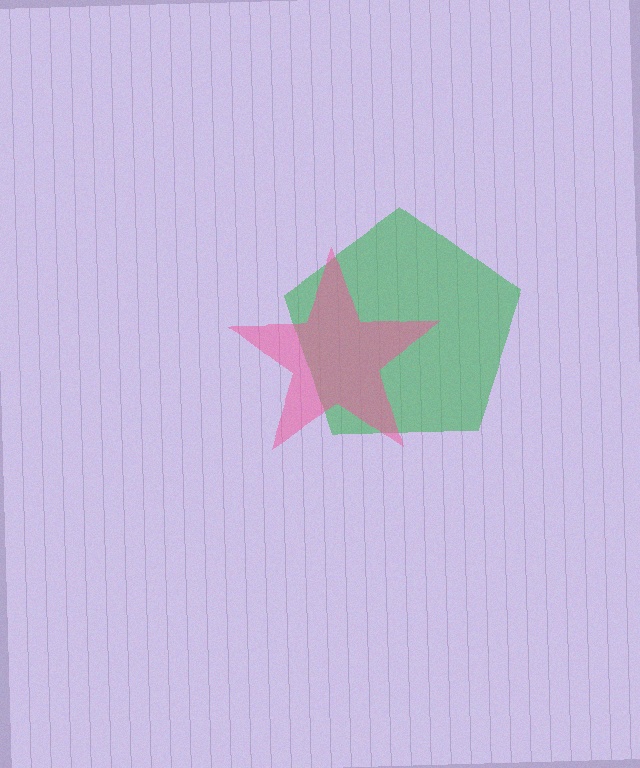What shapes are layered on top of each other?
The layered shapes are: a green pentagon, a pink star.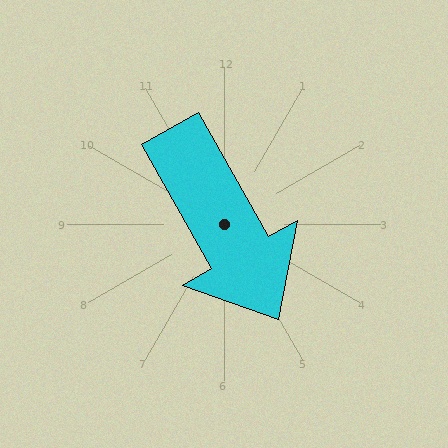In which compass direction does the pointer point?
Southeast.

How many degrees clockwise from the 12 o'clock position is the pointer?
Approximately 150 degrees.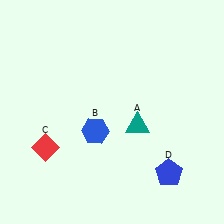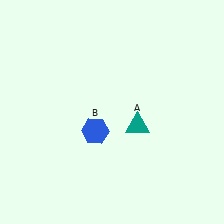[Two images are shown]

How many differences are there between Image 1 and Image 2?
There are 2 differences between the two images.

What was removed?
The blue pentagon (D), the red diamond (C) were removed in Image 2.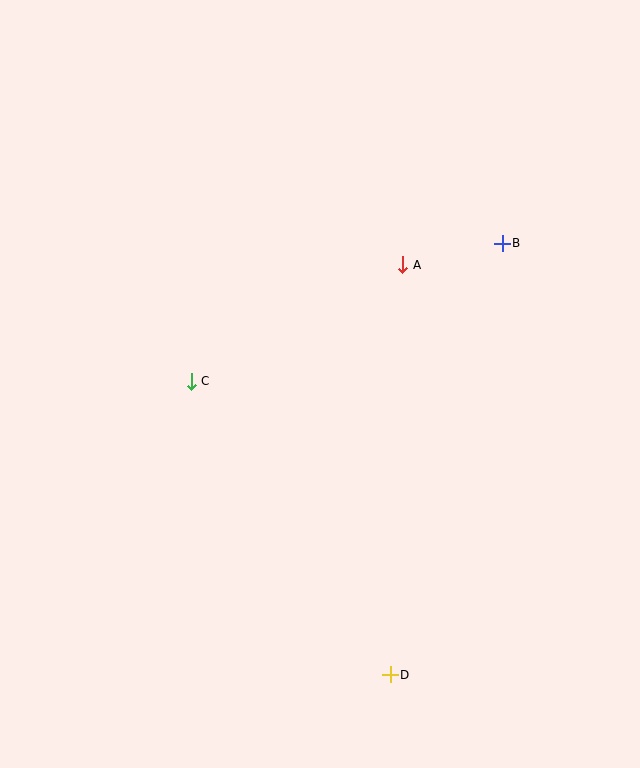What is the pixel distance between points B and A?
The distance between B and A is 102 pixels.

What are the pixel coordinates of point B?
Point B is at (502, 243).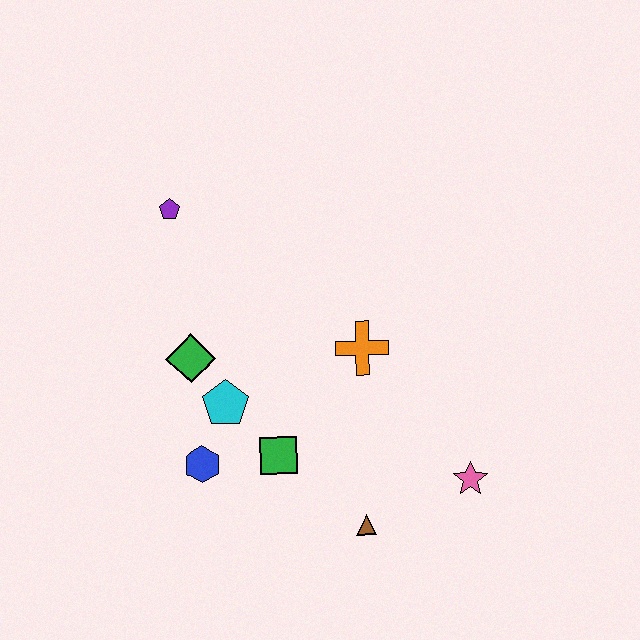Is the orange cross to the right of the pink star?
No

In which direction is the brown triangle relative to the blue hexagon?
The brown triangle is to the right of the blue hexagon.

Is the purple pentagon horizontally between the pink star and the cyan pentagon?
No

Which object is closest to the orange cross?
The green square is closest to the orange cross.